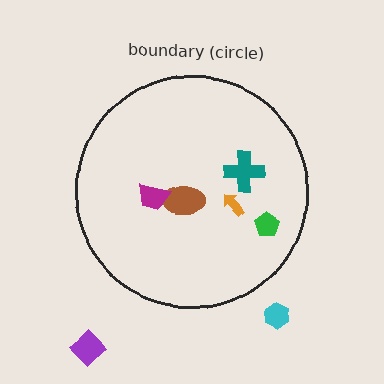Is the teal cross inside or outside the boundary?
Inside.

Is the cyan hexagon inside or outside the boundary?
Outside.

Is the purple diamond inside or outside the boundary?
Outside.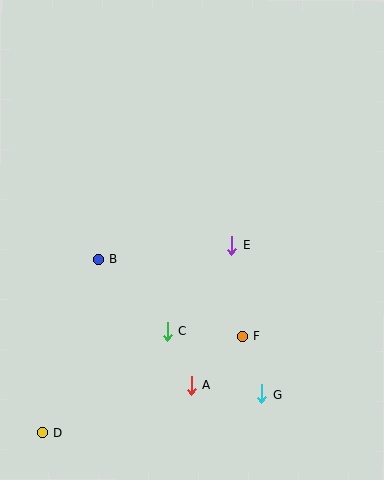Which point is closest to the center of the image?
Point E at (232, 246) is closest to the center.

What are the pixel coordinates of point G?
Point G is at (262, 394).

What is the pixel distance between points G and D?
The distance between G and D is 223 pixels.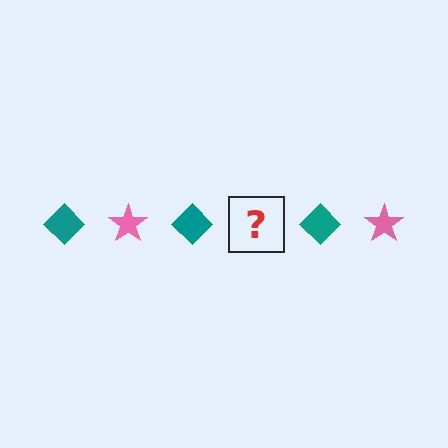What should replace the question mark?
The question mark should be replaced with a pink star.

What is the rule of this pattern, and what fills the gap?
The rule is that the pattern alternates between teal diamond and pink star. The gap should be filled with a pink star.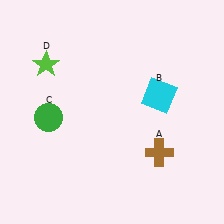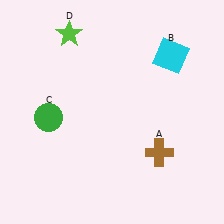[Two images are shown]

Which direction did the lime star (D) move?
The lime star (D) moved up.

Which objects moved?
The objects that moved are: the cyan square (B), the lime star (D).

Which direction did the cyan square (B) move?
The cyan square (B) moved up.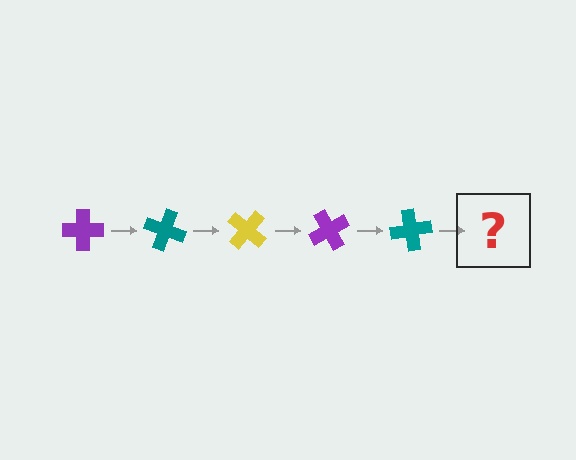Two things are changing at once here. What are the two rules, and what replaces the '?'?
The two rules are that it rotates 20 degrees each step and the color cycles through purple, teal, and yellow. The '?' should be a yellow cross, rotated 100 degrees from the start.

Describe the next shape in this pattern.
It should be a yellow cross, rotated 100 degrees from the start.